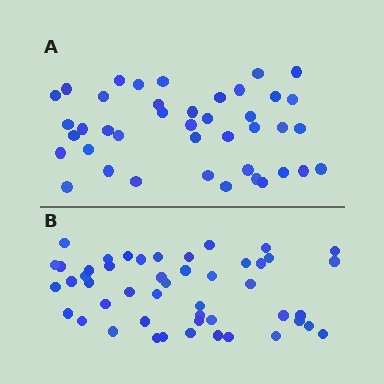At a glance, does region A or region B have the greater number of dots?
Region B (the bottom region) has more dots.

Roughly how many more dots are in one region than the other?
Region B has roughly 8 or so more dots than region A.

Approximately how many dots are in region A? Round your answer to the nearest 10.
About 40 dots. (The exact count is 41, which rounds to 40.)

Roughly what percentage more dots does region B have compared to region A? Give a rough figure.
About 15% more.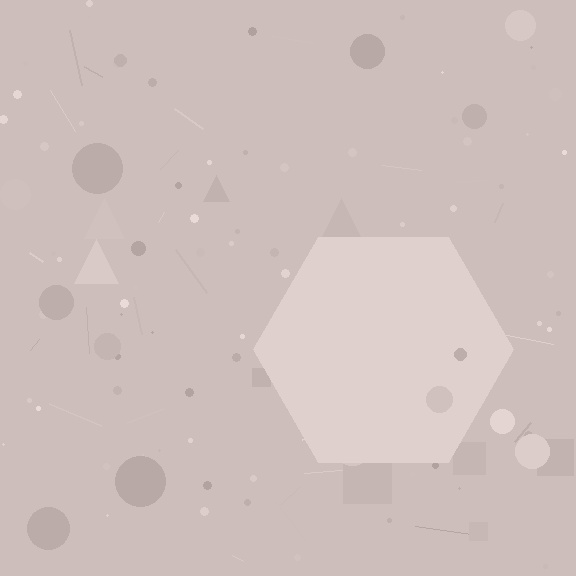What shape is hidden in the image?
A hexagon is hidden in the image.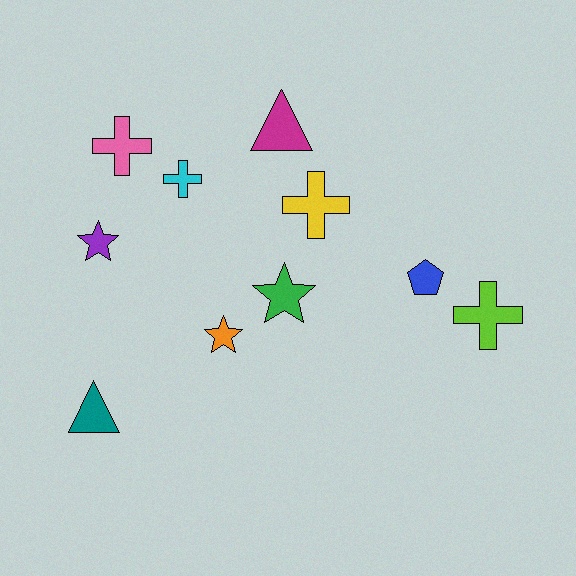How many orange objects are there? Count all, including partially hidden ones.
There is 1 orange object.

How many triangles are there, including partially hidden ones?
There are 2 triangles.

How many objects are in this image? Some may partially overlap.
There are 10 objects.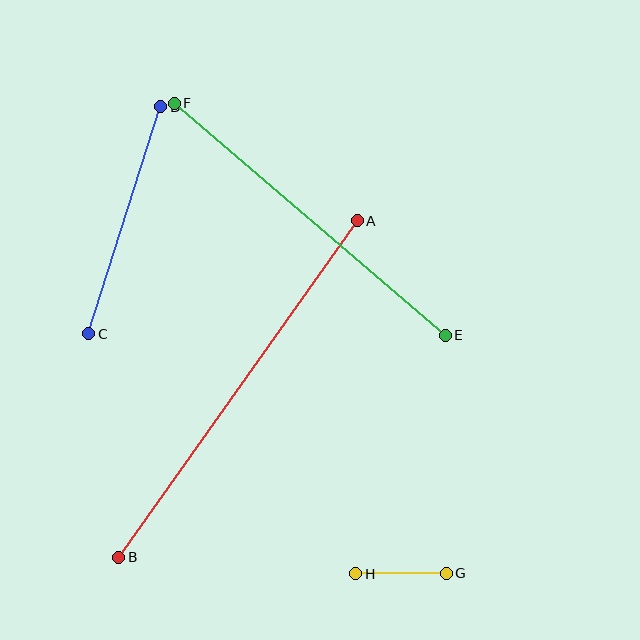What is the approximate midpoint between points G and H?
The midpoint is at approximately (401, 574) pixels.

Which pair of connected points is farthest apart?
Points A and B are farthest apart.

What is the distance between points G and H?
The distance is approximately 90 pixels.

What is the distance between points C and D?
The distance is approximately 238 pixels.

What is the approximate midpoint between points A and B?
The midpoint is at approximately (238, 389) pixels.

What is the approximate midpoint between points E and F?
The midpoint is at approximately (310, 219) pixels.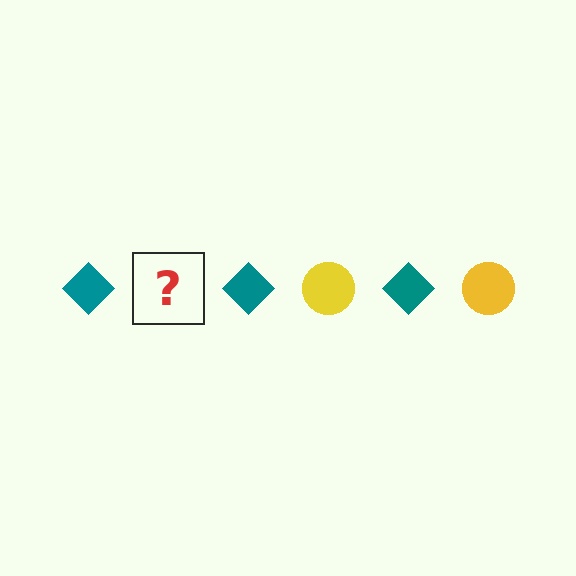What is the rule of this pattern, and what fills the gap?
The rule is that the pattern alternates between teal diamond and yellow circle. The gap should be filled with a yellow circle.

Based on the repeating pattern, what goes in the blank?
The blank should be a yellow circle.